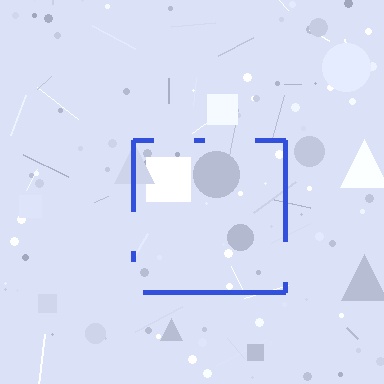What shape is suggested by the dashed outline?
The dashed outline suggests a square.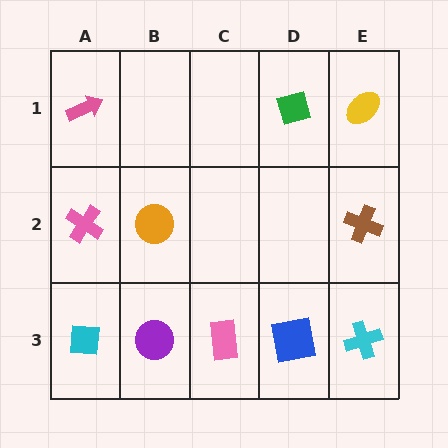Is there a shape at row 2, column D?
No, that cell is empty.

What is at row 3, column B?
A purple circle.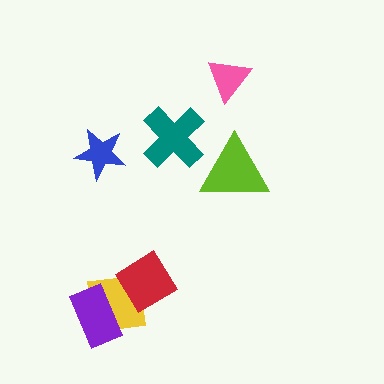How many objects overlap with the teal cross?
0 objects overlap with the teal cross.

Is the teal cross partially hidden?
No, no other shape covers it.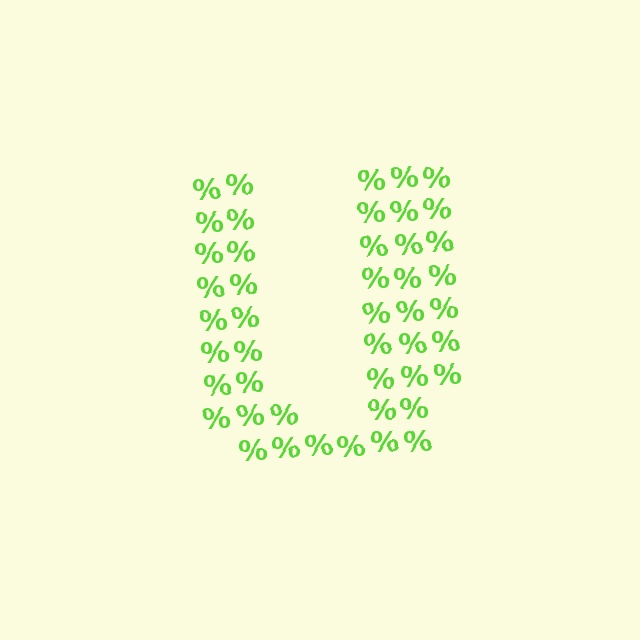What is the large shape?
The large shape is the letter U.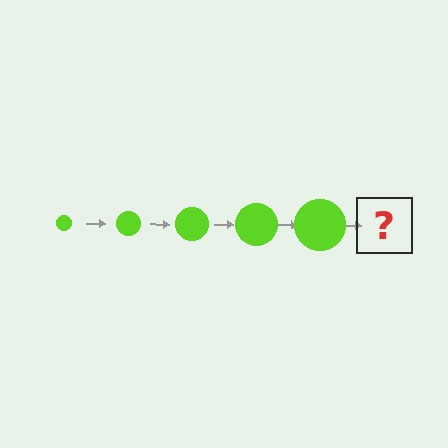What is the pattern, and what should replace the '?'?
The pattern is that the circle gets progressively larger each step. The '?' should be a lime circle, larger than the previous one.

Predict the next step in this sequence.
The next step is a lime circle, larger than the previous one.